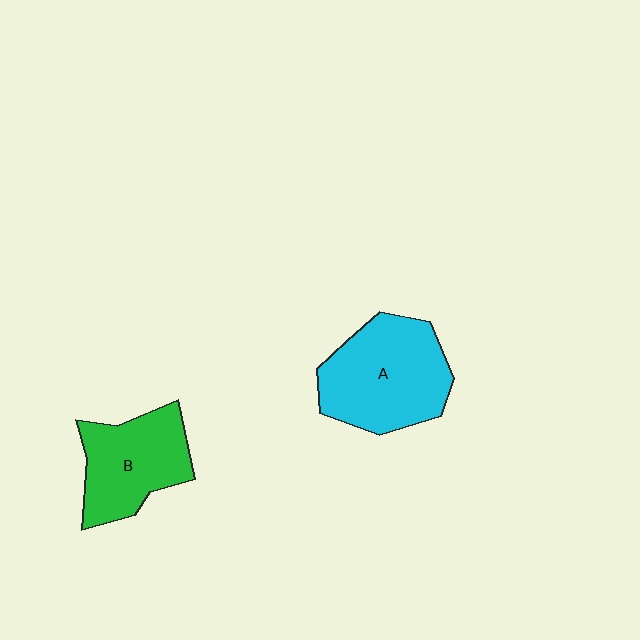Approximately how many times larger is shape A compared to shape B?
Approximately 1.3 times.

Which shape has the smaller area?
Shape B (green).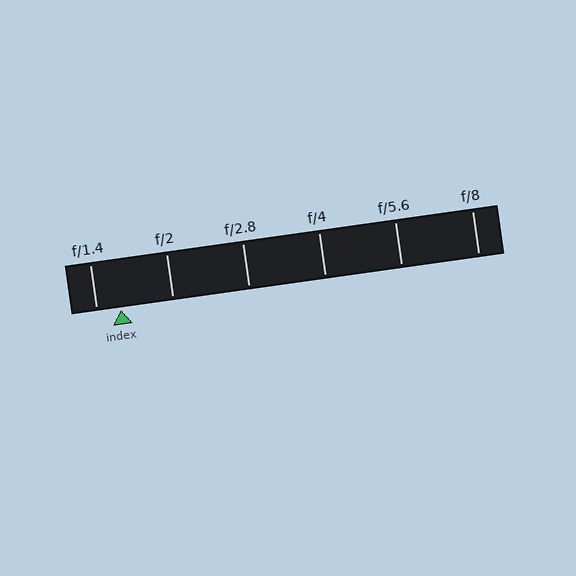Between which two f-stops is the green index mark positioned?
The index mark is between f/1.4 and f/2.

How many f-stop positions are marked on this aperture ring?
There are 6 f-stop positions marked.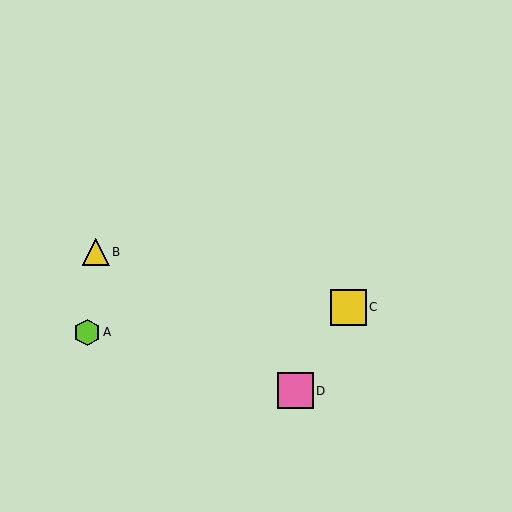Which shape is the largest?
The pink square (labeled D) is the largest.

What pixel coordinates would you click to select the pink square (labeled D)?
Click at (295, 391) to select the pink square D.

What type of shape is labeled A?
Shape A is a lime hexagon.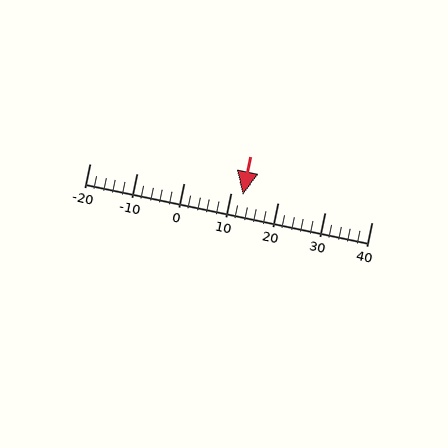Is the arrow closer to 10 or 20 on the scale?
The arrow is closer to 10.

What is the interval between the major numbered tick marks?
The major tick marks are spaced 10 units apart.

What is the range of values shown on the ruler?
The ruler shows values from -20 to 40.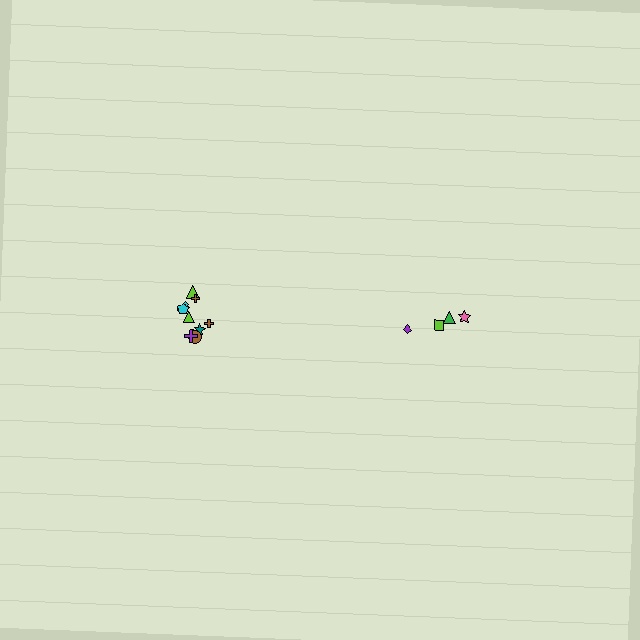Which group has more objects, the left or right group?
The left group.